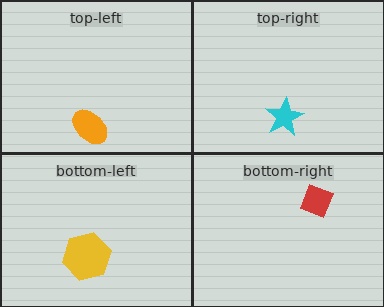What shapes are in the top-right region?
The cyan star.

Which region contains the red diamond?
The bottom-right region.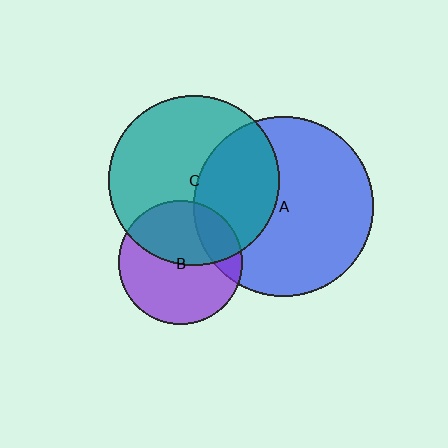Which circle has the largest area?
Circle A (blue).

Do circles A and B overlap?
Yes.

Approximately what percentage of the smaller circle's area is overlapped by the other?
Approximately 20%.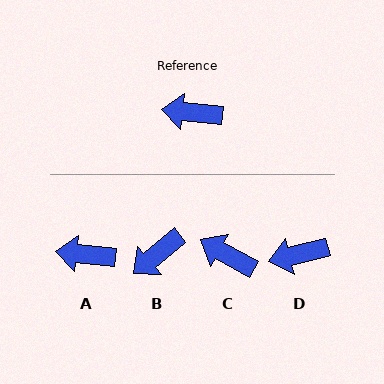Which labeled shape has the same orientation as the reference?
A.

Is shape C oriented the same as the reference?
No, it is off by about 23 degrees.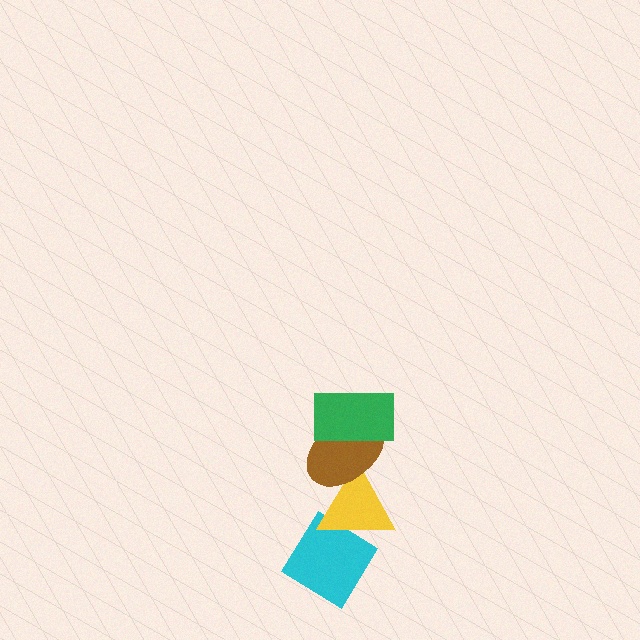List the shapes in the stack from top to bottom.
From top to bottom: the green rectangle, the brown ellipse, the yellow triangle, the cyan diamond.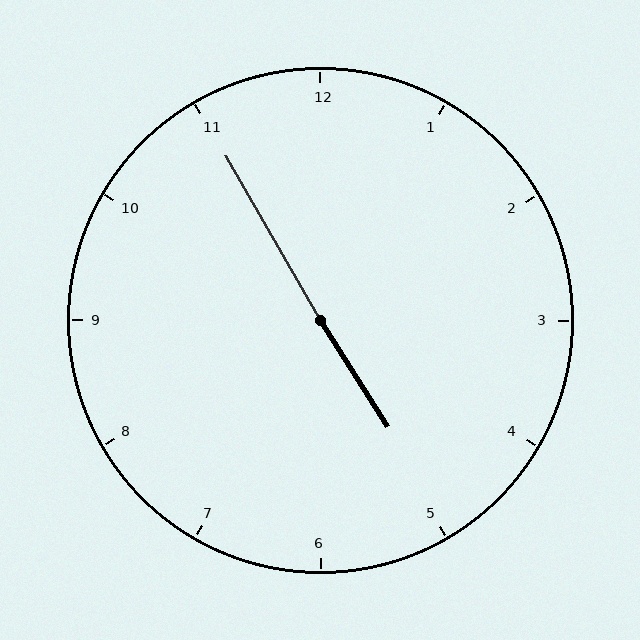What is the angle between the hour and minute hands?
Approximately 178 degrees.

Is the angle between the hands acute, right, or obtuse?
It is obtuse.